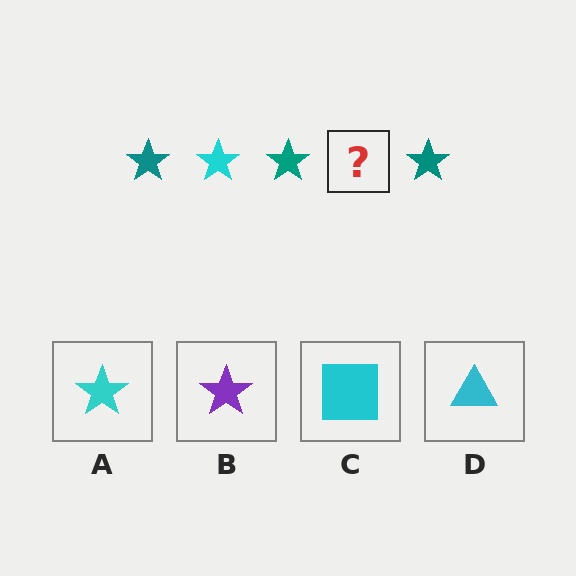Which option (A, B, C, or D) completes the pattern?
A.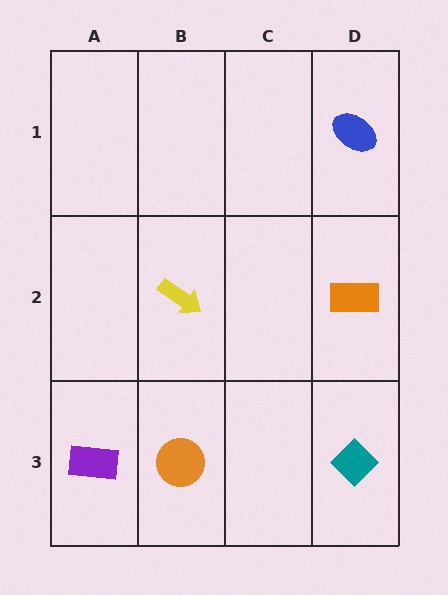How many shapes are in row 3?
3 shapes.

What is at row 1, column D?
A blue ellipse.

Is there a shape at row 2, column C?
No, that cell is empty.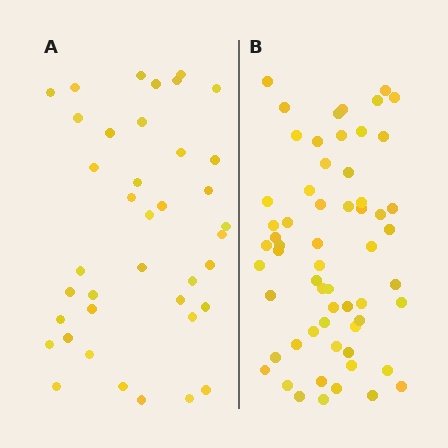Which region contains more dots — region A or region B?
Region B (the right region) has more dots.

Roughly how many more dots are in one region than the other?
Region B has approximately 20 more dots than region A.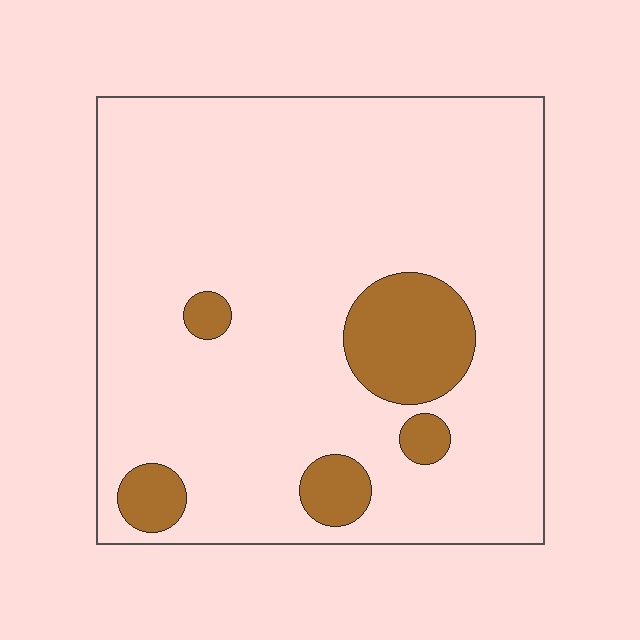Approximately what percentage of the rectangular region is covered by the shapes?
Approximately 15%.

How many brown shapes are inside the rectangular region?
5.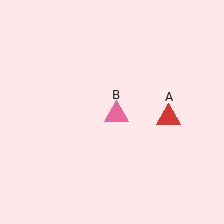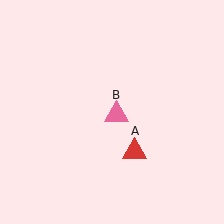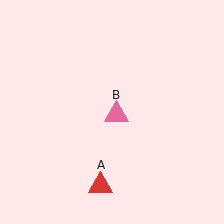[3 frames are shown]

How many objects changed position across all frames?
1 object changed position: red triangle (object A).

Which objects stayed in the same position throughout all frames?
Pink triangle (object B) remained stationary.